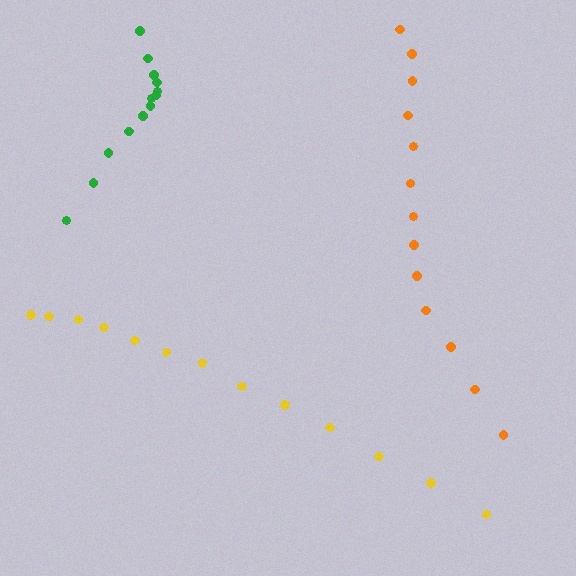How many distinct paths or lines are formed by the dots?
There are 3 distinct paths.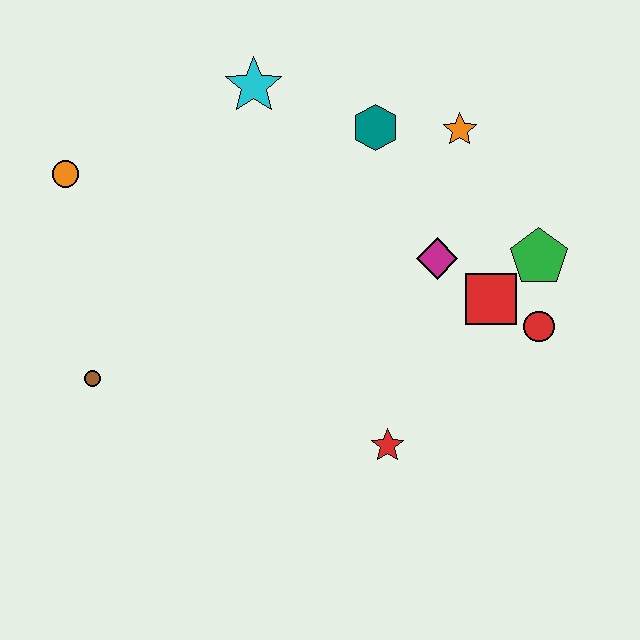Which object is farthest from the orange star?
The brown circle is farthest from the orange star.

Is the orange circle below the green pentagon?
No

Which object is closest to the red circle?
The red square is closest to the red circle.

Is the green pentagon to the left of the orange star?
No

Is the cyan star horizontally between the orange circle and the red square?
Yes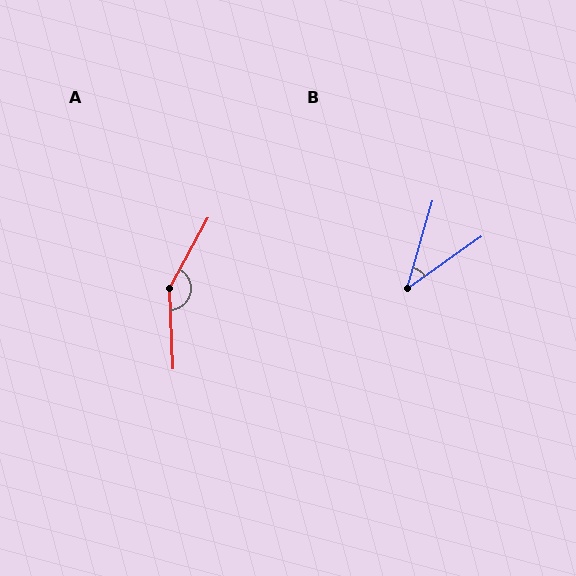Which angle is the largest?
A, at approximately 149 degrees.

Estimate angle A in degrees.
Approximately 149 degrees.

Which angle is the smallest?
B, at approximately 38 degrees.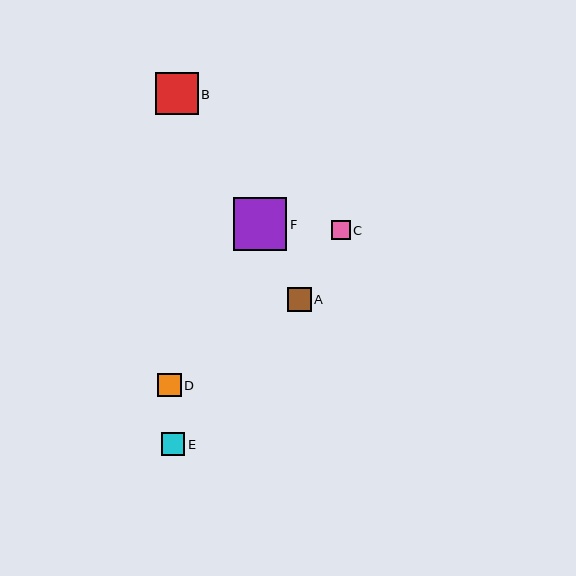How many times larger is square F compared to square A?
Square F is approximately 2.2 times the size of square A.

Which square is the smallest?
Square C is the smallest with a size of approximately 19 pixels.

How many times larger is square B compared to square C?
Square B is approximately 2.2 times the size of square C.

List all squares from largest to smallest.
From largest to smallest: F, B, A, D, E, C.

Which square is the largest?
Square F is the largest with a size of approximately 53 pixels.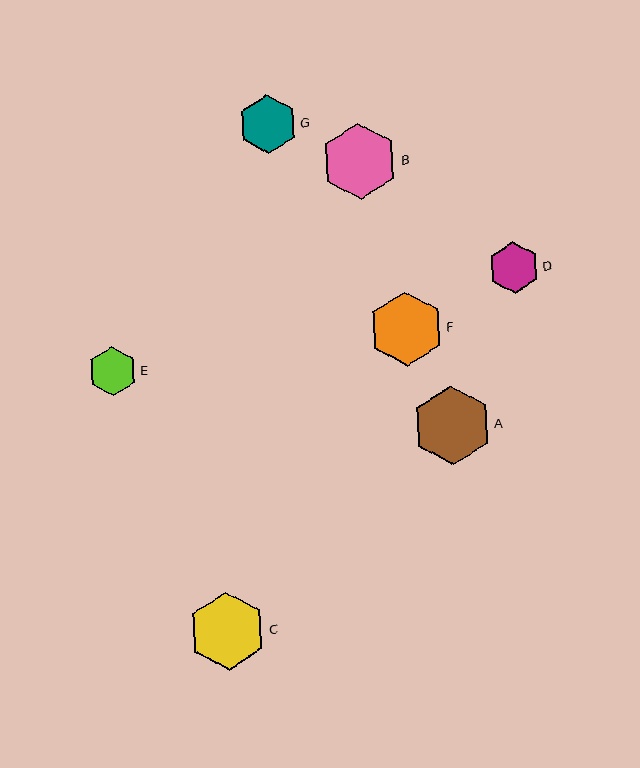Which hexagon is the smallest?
Hexagon E is the smallest with a size of approximately 48 pixels.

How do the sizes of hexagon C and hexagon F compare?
Hexagon C and hexagon F are approximately the same size.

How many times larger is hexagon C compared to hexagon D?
Hexagon C is approximately 1.5 times the size of hexagon D.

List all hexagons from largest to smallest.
From largest to smallest: A, C, B, F, G, D, E.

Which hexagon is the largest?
Hexagon A is the largest with a size of approximately 79 pixels.